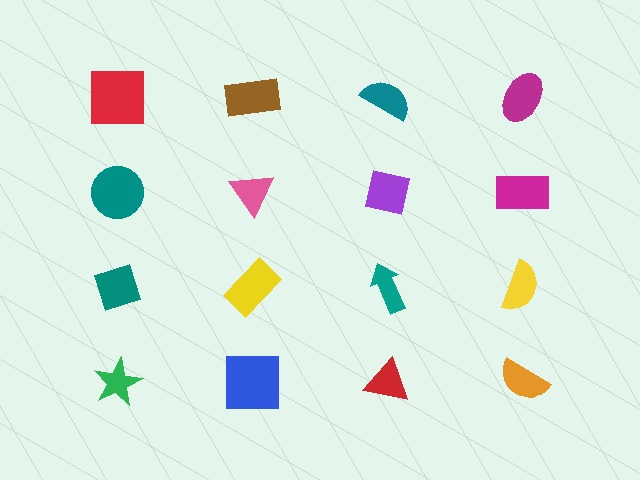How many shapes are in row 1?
4 shapes.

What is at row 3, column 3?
A teal arrow.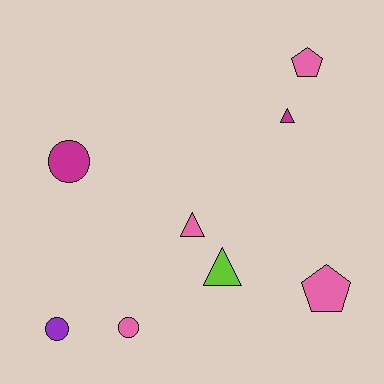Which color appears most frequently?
Pink, with 4 objects.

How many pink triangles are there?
There is 1 pink triangle.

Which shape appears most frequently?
Circle, with 3 objects.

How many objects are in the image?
There are 8 objects.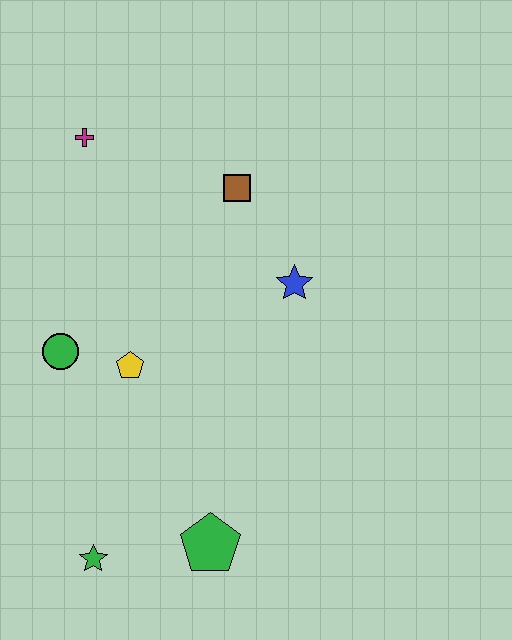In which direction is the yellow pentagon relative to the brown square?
The yellow pentagon is below the brown square.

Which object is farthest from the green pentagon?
The magenta cross is farthest from the green pentagon.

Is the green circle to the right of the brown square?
No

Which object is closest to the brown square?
The blue star is closest to the brown square.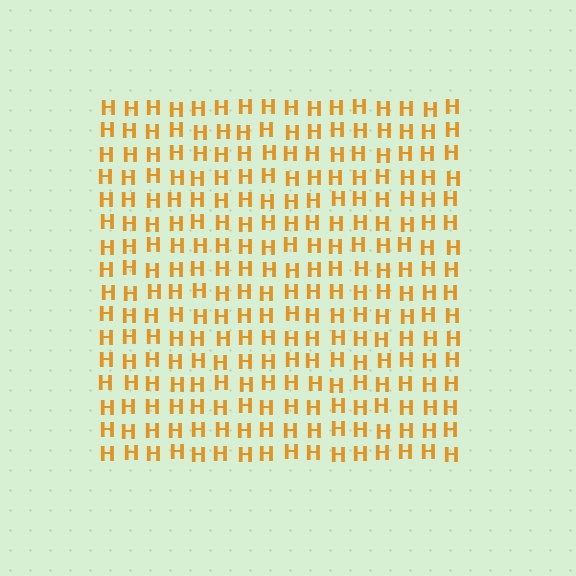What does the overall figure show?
The overall figure shows a square.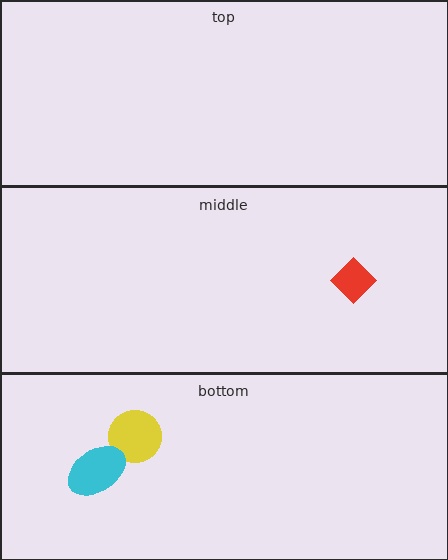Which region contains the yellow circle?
The bottom region.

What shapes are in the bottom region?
The yellow circle, the cyan ellipse.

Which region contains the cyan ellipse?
The bottom region.